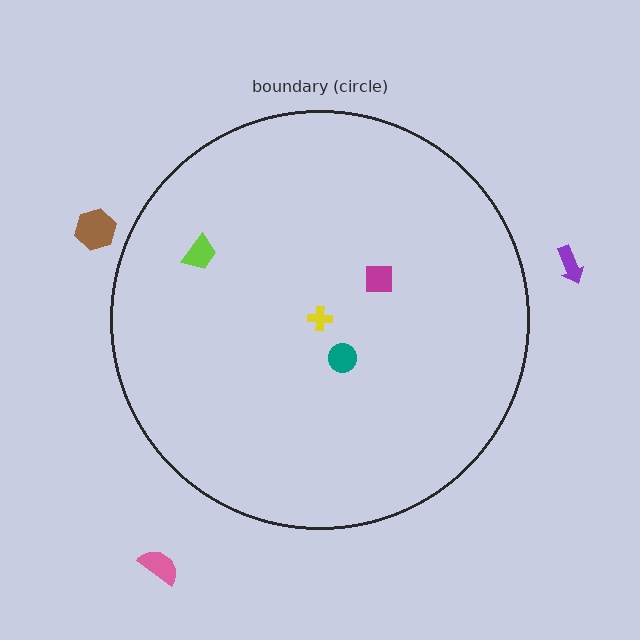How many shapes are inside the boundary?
4 inside, 3 outside.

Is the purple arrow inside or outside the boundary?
Outside.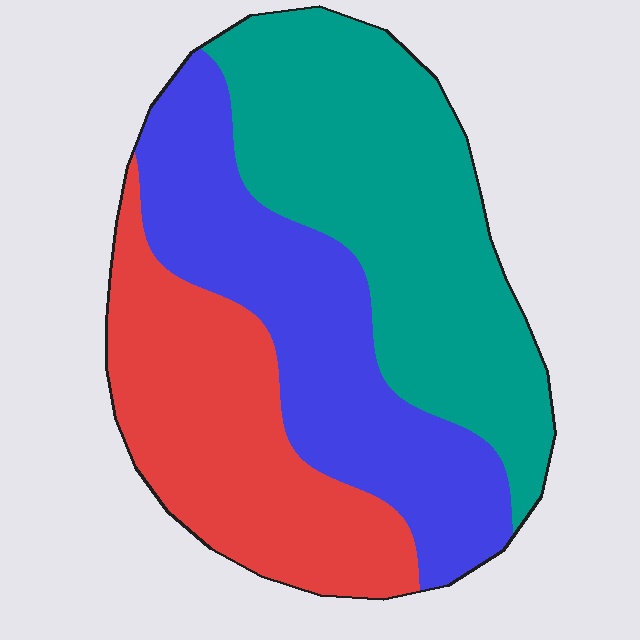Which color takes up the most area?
Teal, at roughly 40%.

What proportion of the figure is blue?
Blue covers roughly 30% of the figure.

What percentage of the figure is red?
Red covers roughly 30% of the figure.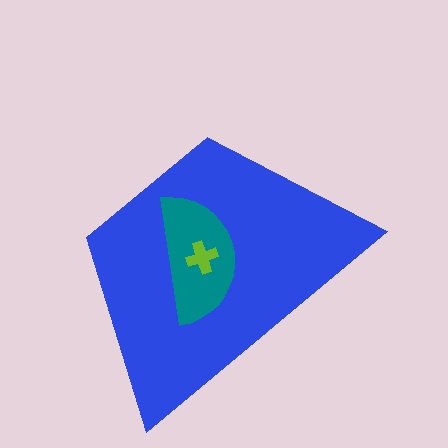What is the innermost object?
The lime cross.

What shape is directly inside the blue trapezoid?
The teal semicircle.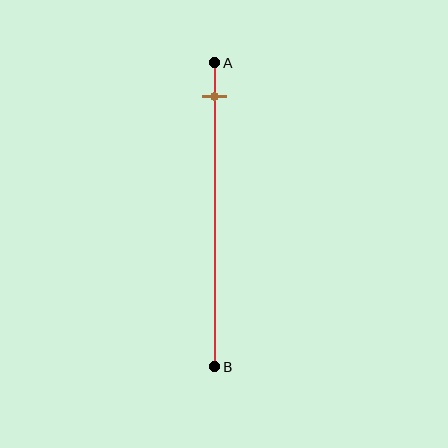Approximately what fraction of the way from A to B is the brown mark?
The brown mark is approximately 10% of the way from A to B.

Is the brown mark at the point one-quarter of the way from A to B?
No, the mark is at about 10% from A, not at the 25% one-quarter point.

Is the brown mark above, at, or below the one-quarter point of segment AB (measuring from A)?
The brown mark is above the one-quarter point of segment AB.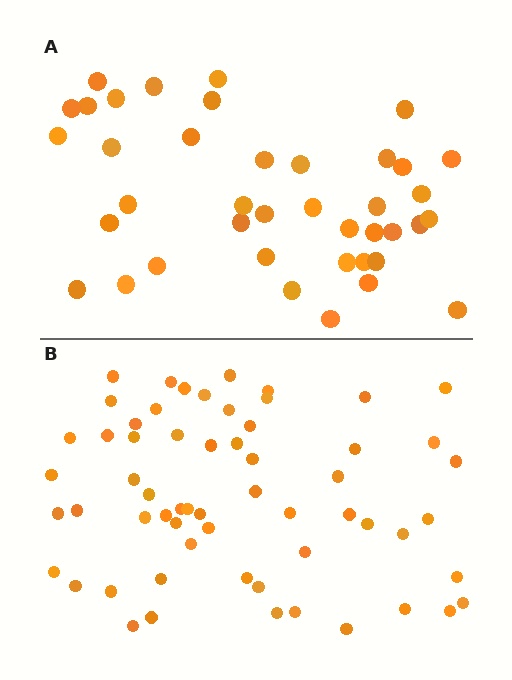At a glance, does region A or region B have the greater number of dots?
Region B (the bottom region) has more dots.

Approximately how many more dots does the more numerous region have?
Region B has approximately 20 more dots than region A.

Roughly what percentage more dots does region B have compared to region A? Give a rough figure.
About 50% more.